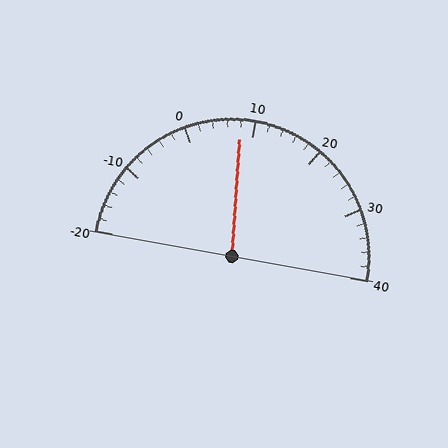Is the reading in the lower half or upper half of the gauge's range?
The reading is in the lower half of the range (-20 to 40).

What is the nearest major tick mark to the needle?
The nearest major tick mark is 10.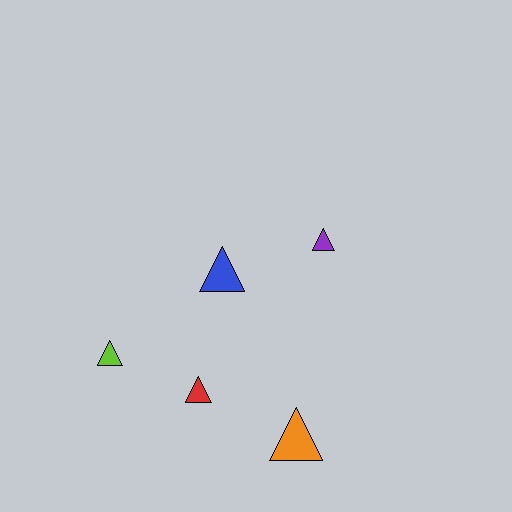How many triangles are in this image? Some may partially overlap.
There are 5 triangles.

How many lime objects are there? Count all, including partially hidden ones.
There is 1 lime object.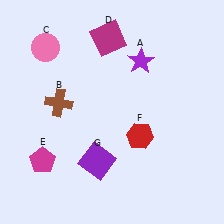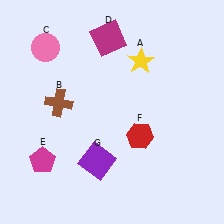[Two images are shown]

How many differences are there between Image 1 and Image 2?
There is 1 difference between the two images.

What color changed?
The star (A) changed from purple in Image 1 to yellow in Image 2.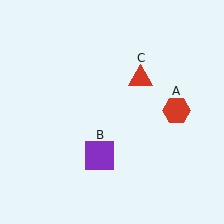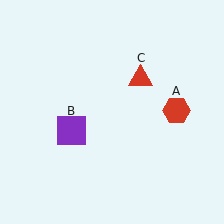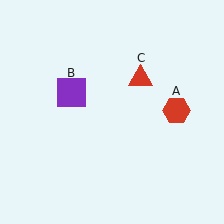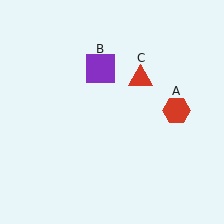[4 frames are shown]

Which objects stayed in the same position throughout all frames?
Red hexagon (object A) and red triangle (object C) remained stationary.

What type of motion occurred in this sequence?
The purple square (object B) rotated clockwise around the center of the scene.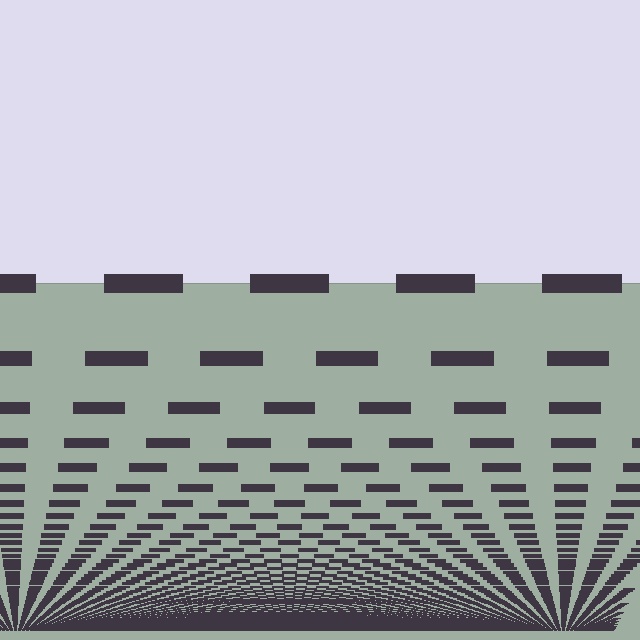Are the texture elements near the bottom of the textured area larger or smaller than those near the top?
Smaller. The gradient is inverted — elements near the bottom are smaller and denser.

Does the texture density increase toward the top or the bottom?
Density increases toward the bottom.